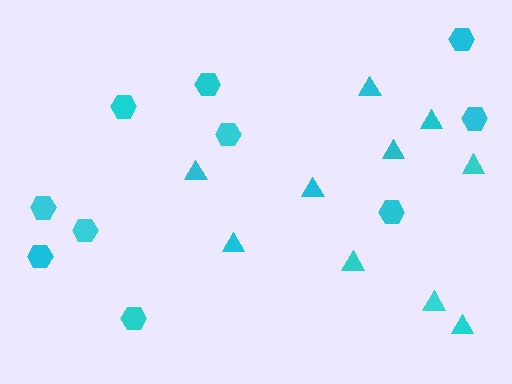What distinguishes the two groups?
There are 2 groups: one group of triangles (10) and one group of hexagons (10).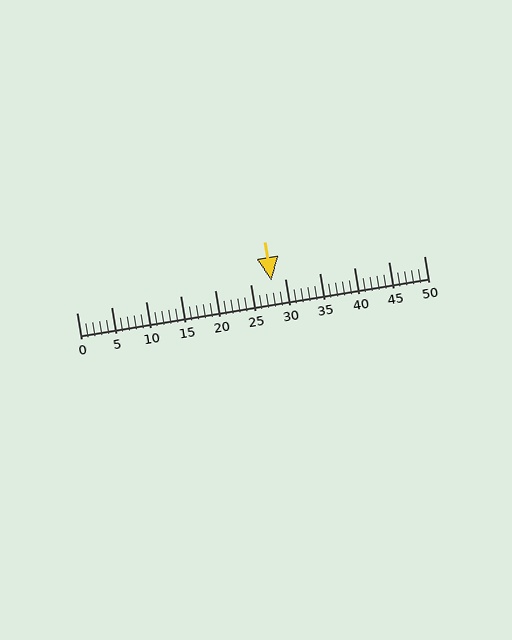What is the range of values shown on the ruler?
The ruler shows values from 0 to 50.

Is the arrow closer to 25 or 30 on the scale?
The arrow is closer to 30.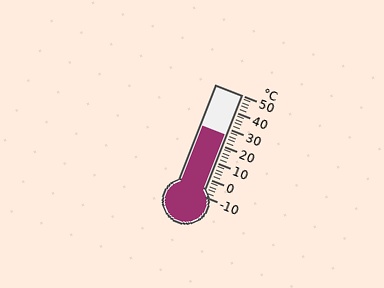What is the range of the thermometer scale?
The thermometer scale ranges from -10°C to 50°C.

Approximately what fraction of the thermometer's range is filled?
The thermometer is filled to approximately 60% of its range.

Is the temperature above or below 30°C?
The temperature is below 30°C.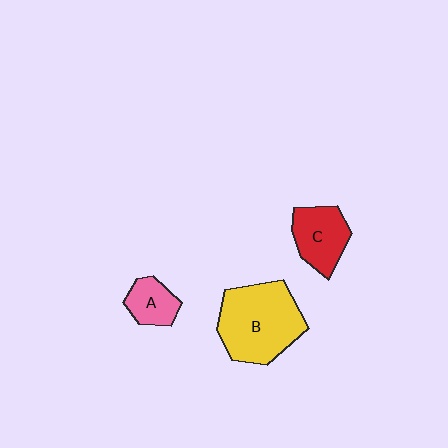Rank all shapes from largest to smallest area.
From largest to smallest: B (yellow), C (red), A (pink).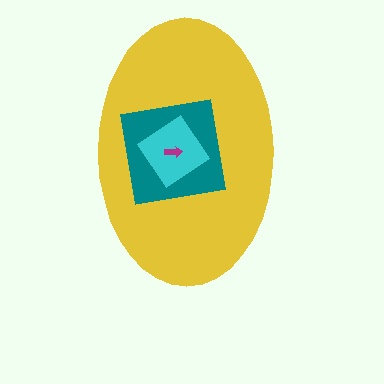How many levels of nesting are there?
4.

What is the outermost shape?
The yellow ellipse.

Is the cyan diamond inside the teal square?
Yes.